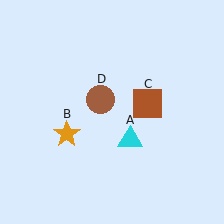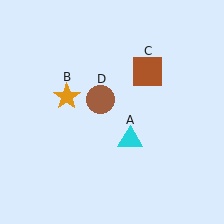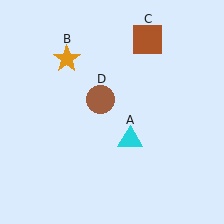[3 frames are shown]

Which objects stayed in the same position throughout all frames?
Cyan triangle (object A) and brown circle (object D) remained stationary.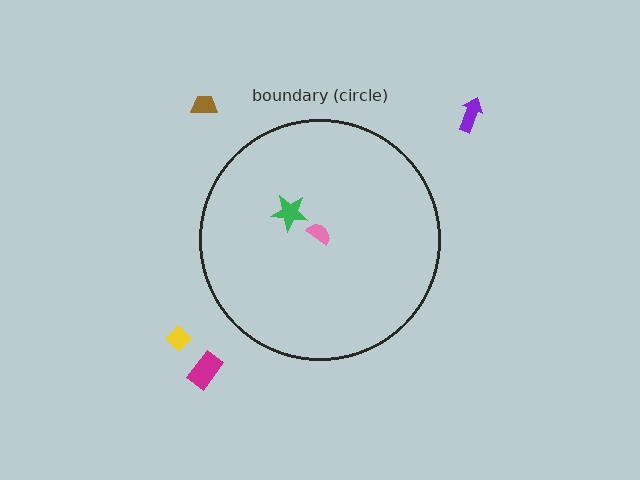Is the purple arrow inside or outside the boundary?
Outside.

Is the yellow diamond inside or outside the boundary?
Outside.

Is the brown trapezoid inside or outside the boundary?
Outside.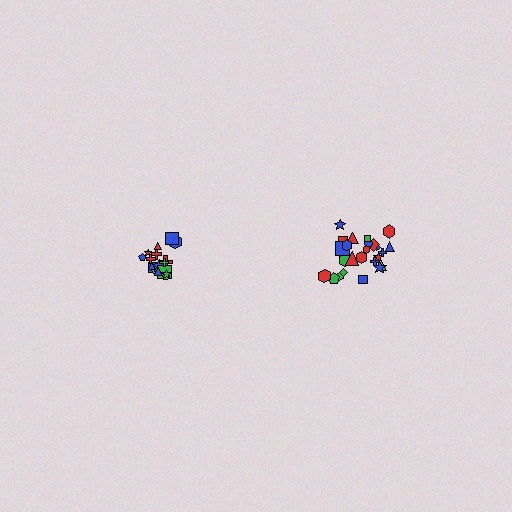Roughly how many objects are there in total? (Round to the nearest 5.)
Roughly 45 objects in total.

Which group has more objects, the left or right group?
The right group.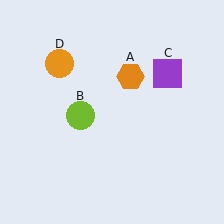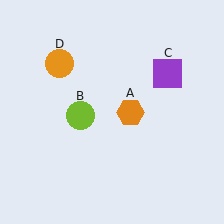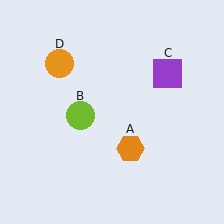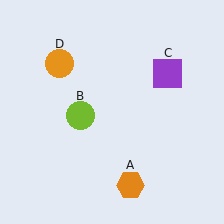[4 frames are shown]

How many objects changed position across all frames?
1 object changed position: orange hexagon (object A).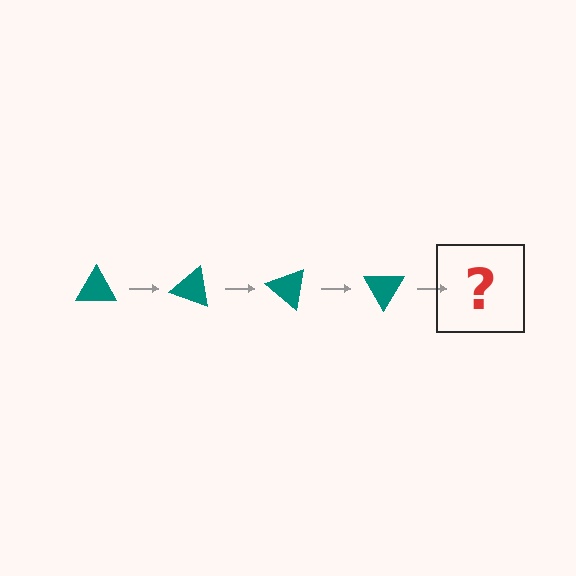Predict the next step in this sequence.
The next step is a teal triangle rotated 80 degrees.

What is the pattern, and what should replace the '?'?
The pattern is that the triangle rotates 20 degrees each step. The '?' should be a teal triangle rotated 80 degrees.